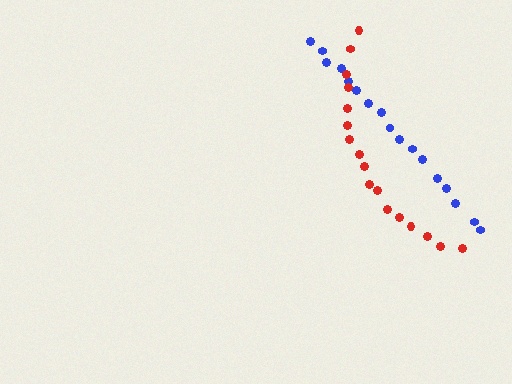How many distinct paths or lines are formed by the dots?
There are 2 distinct paths.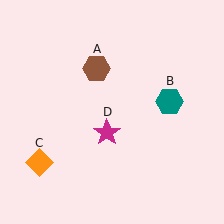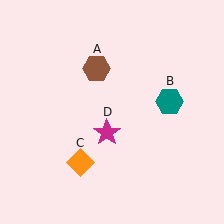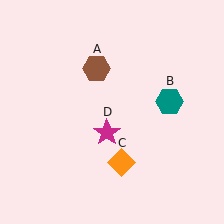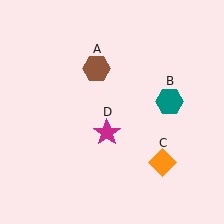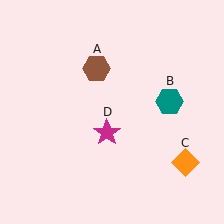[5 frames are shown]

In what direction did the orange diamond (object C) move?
The orange diamond (object C) moved right.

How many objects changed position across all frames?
1 object changed position: orange diamond (object C).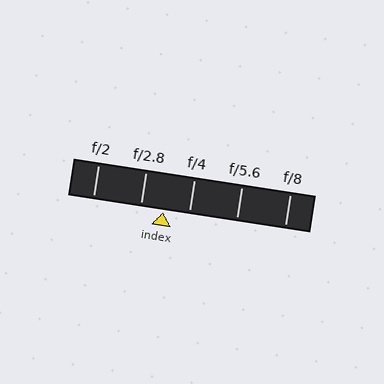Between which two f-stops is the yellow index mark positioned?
The index mark is between f/2.8 and f/4.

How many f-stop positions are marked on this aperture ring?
There are 5 f-stop positions marked.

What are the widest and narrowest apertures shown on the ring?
The widest aperture shown is f/2 and the narrowest is f/8.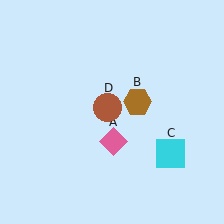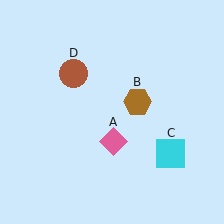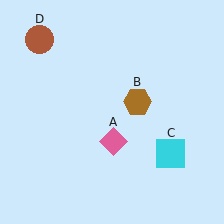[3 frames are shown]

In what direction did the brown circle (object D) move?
The brown circle (object D) moved up and to the left.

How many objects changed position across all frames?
1 object changed position: brown circle (object D).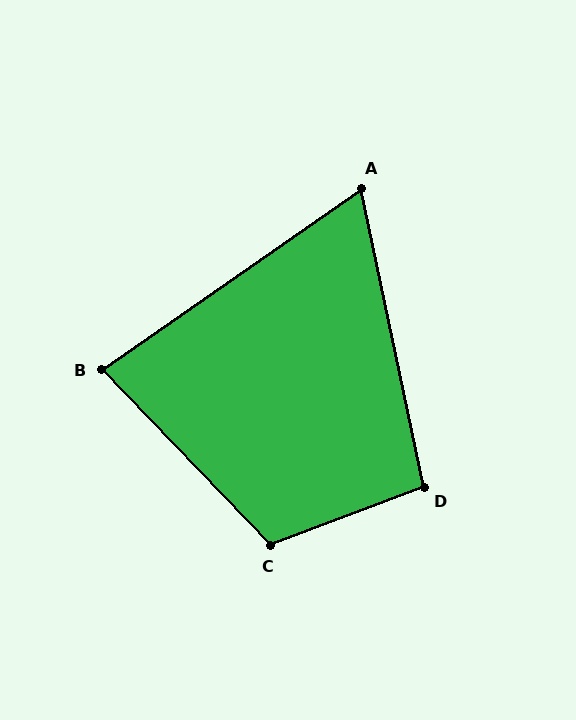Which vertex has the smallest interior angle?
A, at approximately 67 degrees.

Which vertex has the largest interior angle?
C, at approximately 113 degrees.